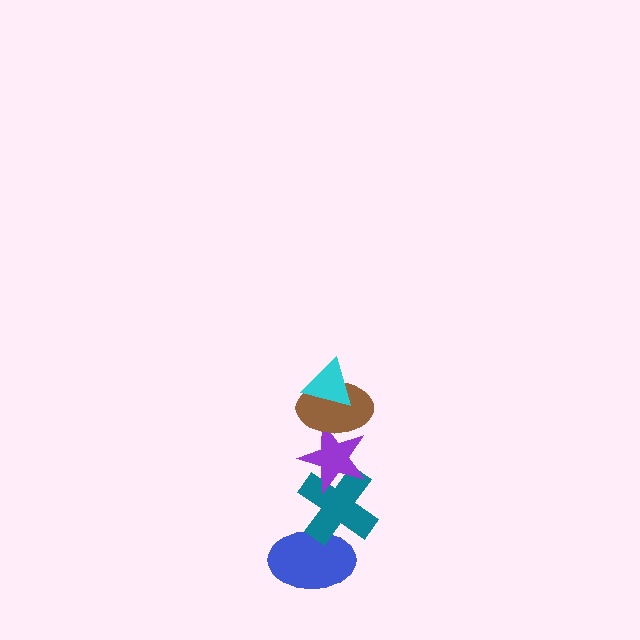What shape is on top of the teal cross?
The purple star is on top of the teal cross.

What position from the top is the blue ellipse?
The blue ellipse is 5th from the top.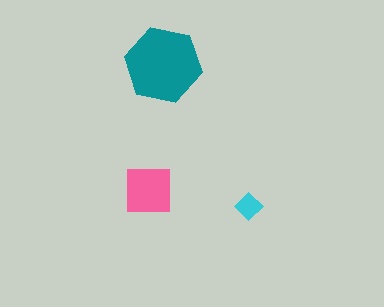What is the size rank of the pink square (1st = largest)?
2nd.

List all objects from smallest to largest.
The cyan diamond, the pink square, the teal hexagon.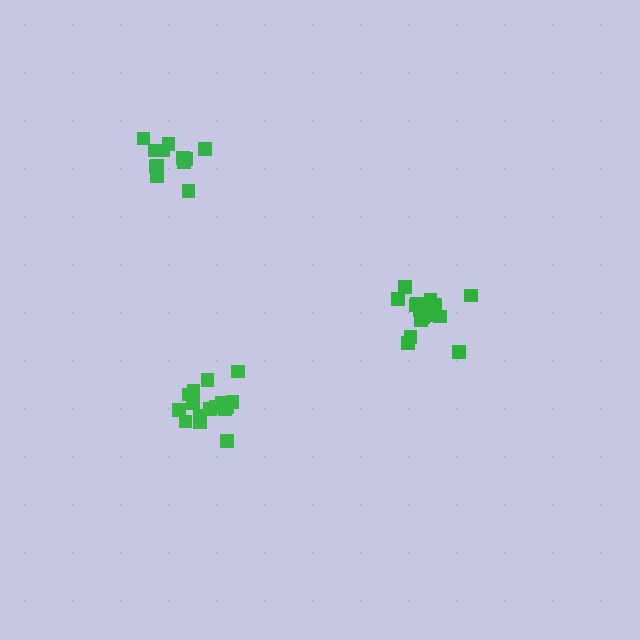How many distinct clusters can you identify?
There are 3 distinct clusters.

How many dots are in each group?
Group 1: 12 dots, Group 2: 16 dots, Group 3: 16 dots (44 total).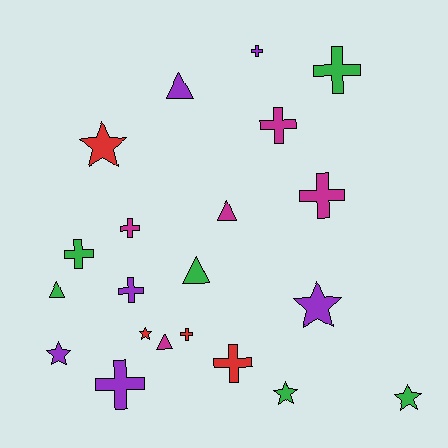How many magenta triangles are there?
There are 2 magenta triangles.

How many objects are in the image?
There are 21 objects.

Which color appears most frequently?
Purple, with 6 objects.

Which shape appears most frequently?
Cross, with 10 objects.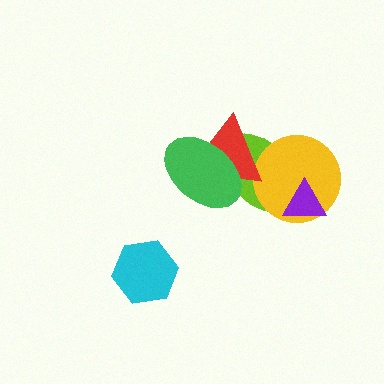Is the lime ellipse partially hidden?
Yes, it is partially covered by another shape.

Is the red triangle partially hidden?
Yes, it is partially covered by another shape.